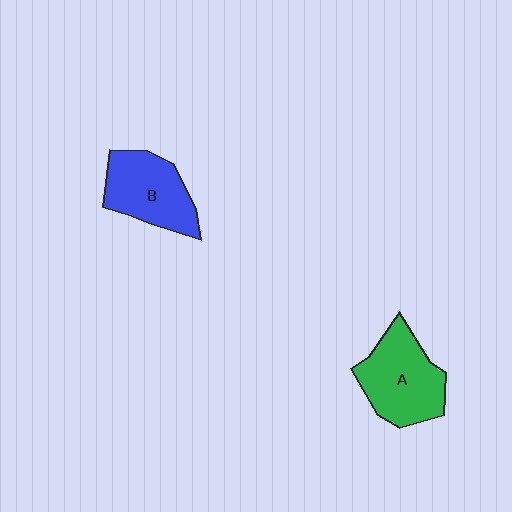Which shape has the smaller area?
Shape B (blue).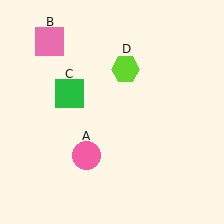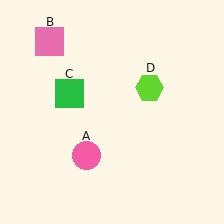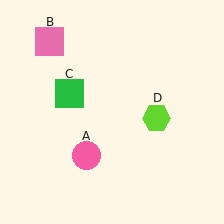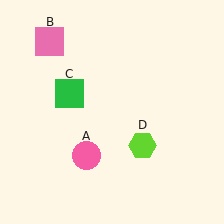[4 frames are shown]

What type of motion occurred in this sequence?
The lime hexagon (object D) rotated clockwise around the center of the scene.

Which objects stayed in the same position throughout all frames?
Pink circle (object A) and pink square (object B) and green square (object C) remained stationary.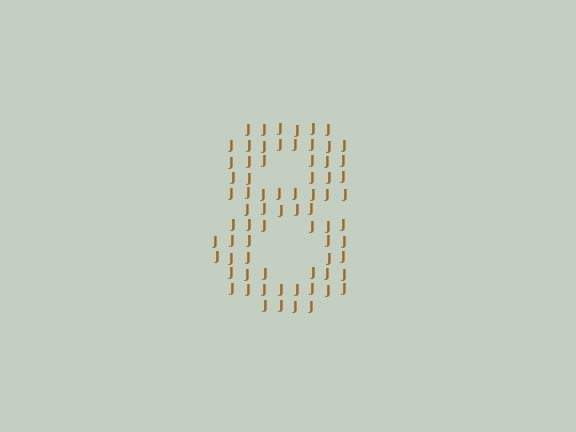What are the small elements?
The small elements are letter J's.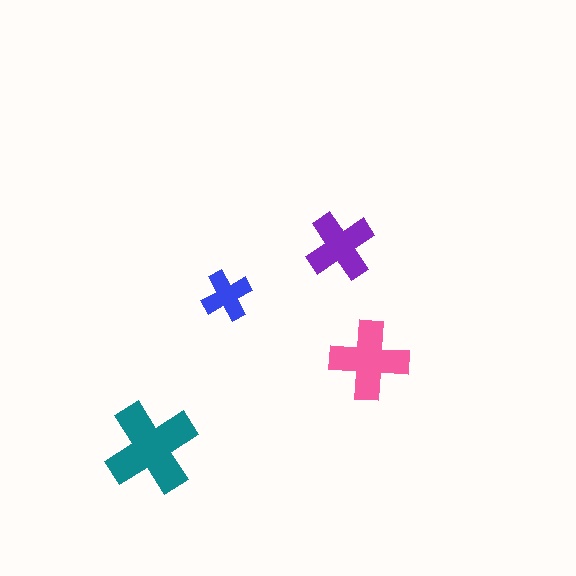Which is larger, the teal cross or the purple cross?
The teal one.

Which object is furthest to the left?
The teal cross is leftmost.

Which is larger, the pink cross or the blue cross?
The pink one.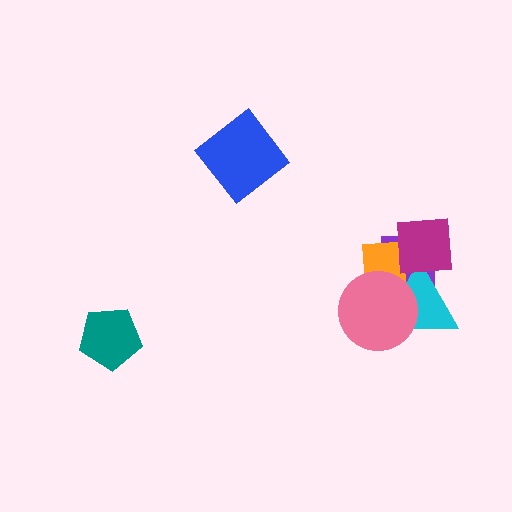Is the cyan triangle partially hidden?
Yes, it is partially covered by another shape.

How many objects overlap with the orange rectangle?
4 objects overlap with the orange rectangle.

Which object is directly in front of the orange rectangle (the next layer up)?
The cyan triangle is directly in front of the orange rectangle.